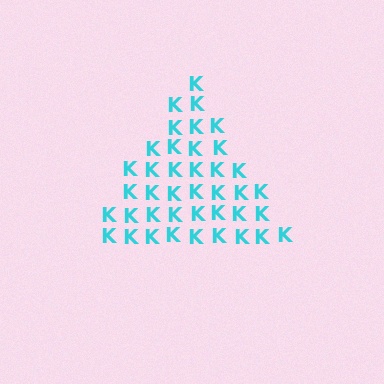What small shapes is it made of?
It is made of small letter K's.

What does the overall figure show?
The overall figure shows a triangle.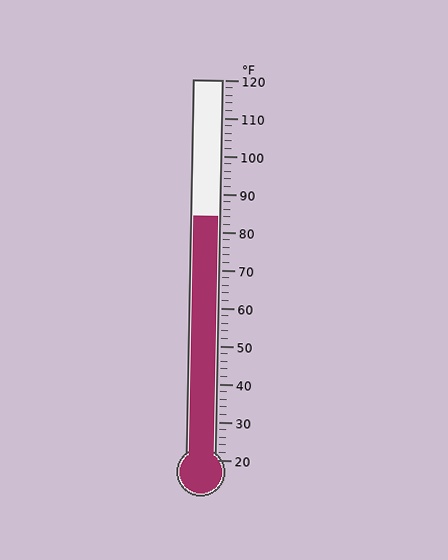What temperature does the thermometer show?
The thermometer shows approximately 84°F.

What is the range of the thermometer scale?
The thermometer scale ranges from 20°F to 120°F.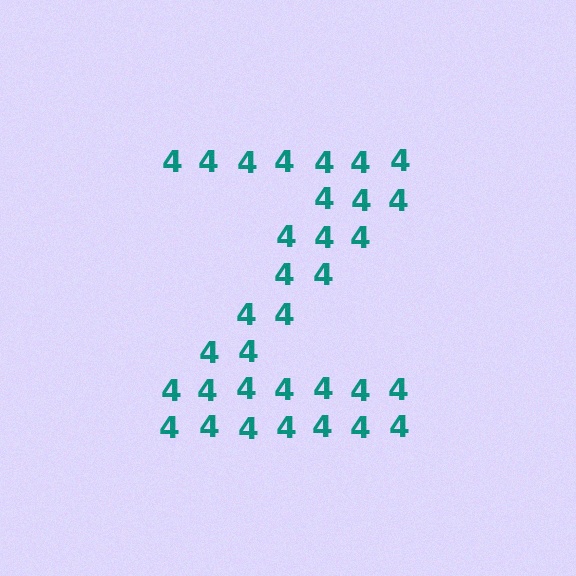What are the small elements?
The small elements are digit 4's.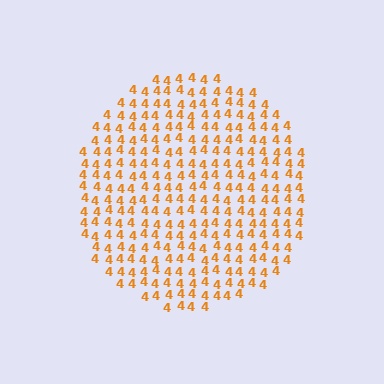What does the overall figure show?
The overall figure shows a circle.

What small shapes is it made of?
It is made of small digit 4's.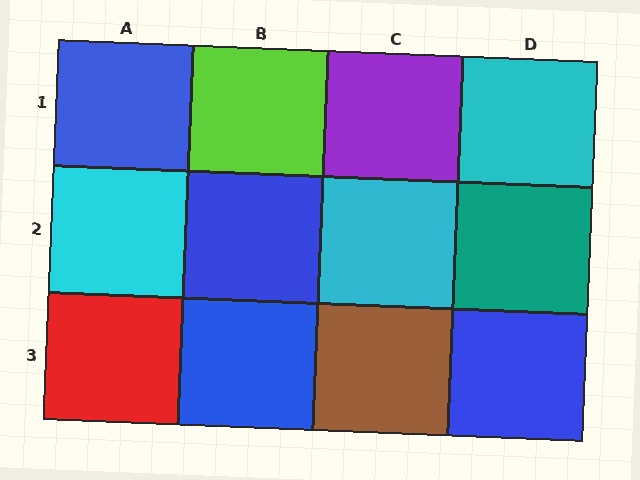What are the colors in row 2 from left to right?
Cyan, blue, cyan, teal.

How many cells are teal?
1 cell is teal.